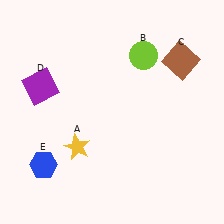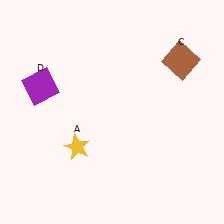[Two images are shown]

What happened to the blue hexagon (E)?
The blue hexagon (E) was removed in Image 2. It was in the bottom-left area of Image 1.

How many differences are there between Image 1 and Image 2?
There are 2 differences between the two images.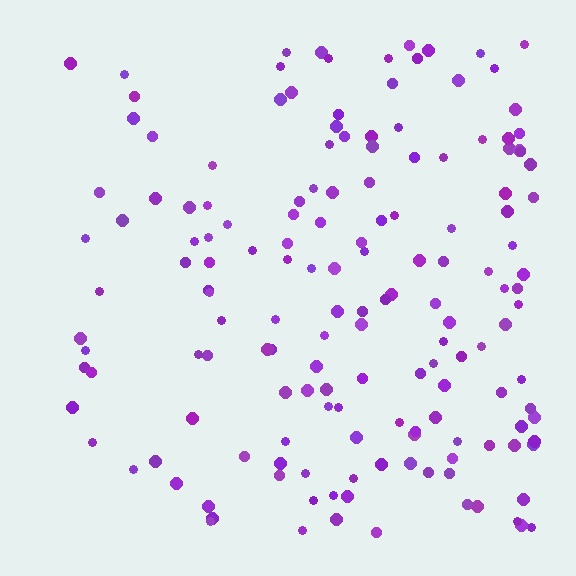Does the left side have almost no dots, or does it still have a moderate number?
Still a moderate number, just noticeably fewer than the right.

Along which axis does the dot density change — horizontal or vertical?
Horizontal.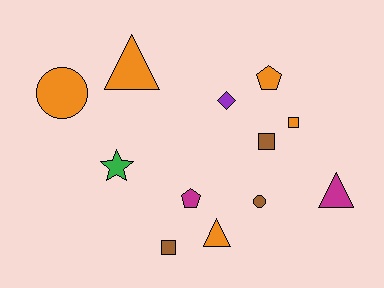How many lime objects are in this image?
There are no lime objects.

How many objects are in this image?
There are 12 objects.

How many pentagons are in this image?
There are 2 pentagons.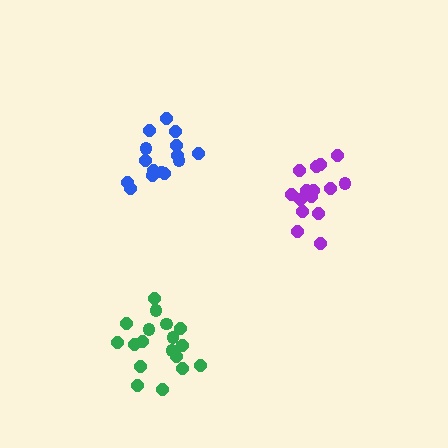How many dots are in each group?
Group 1: 15 dots, Group 2: 15 dots, Group 3: 18 dots (48 total).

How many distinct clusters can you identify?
There are 3 distinct clusters.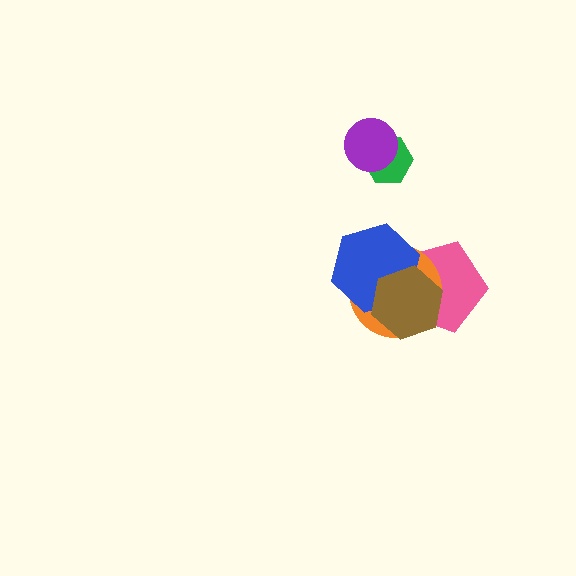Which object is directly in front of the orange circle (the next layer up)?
The blue hexagon is directly in front of the orange circle.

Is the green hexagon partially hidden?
Yes, it is partially covered by another shape.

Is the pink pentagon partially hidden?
Yes, it is partially covered by another shape.